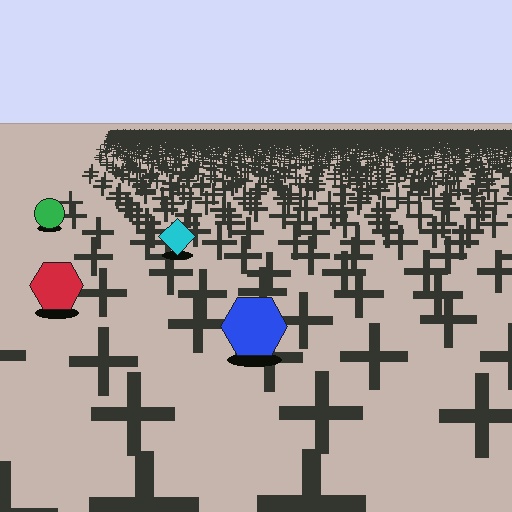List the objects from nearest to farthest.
From nearest to farthest: the blue hexagon, the red hexagon, the cyan diamond, the green circle.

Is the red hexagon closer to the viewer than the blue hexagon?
No. The blue hexagon is closer — you can tell from the texture gradient: the ground texture is coarser near it.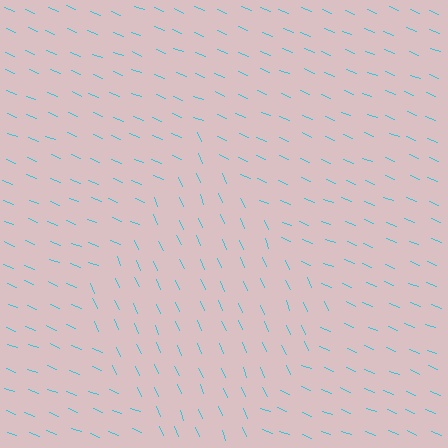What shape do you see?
I see a diamond.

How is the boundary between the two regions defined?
The boundary is defined purely by a change in line orientation (approximately 45 degrees difference). All lines are the same color and thickness.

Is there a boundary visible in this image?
Yes, there is a texture boundary formed by a change in line orientation.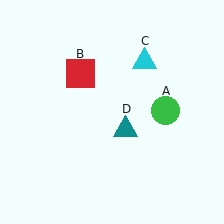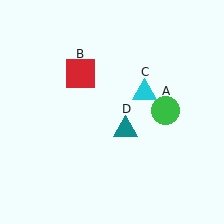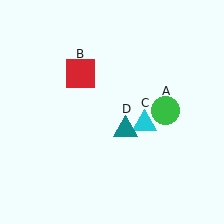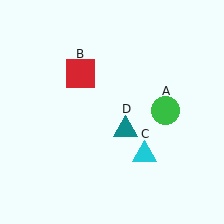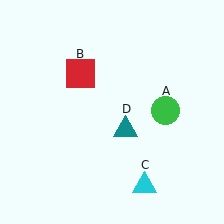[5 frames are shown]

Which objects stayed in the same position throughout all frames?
Green circle (object A) and red square (object B) and teal triangle (object D) remained stationary.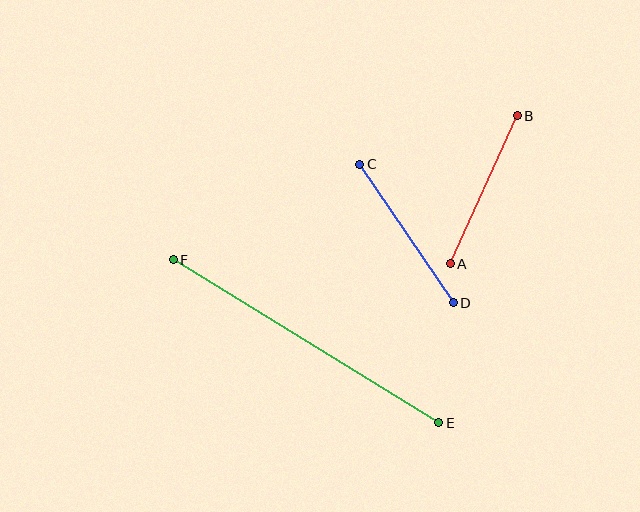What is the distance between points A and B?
The distance is approximately 163 pixels.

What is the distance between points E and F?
The distance is approximately 312 pixels.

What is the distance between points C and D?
The distance is approximately 167 pixels.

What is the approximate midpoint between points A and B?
The midpoint is at approximately (484, 190) pixels.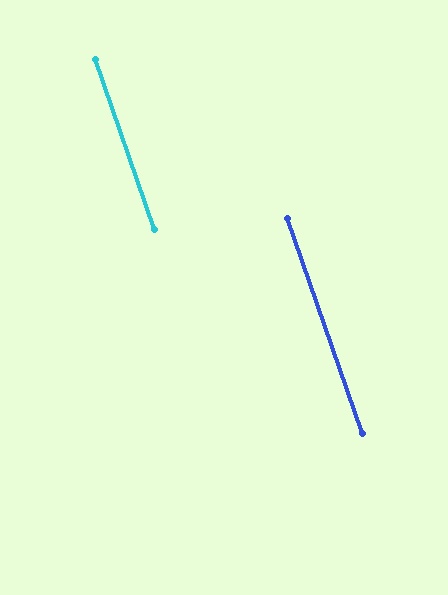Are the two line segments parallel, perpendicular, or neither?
Parallel — their directions differ by only 0.1°.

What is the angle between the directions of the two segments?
Approximately 0 degrees.